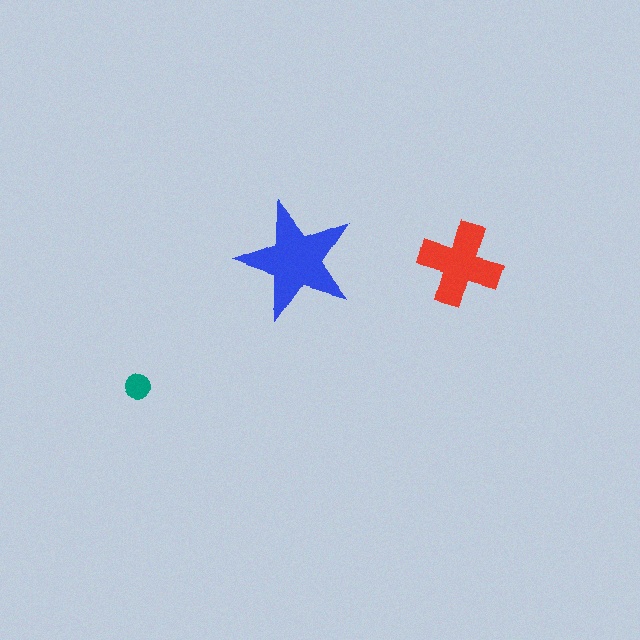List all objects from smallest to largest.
The teal circle, the red cross, the blue star.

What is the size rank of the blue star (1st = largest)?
1st.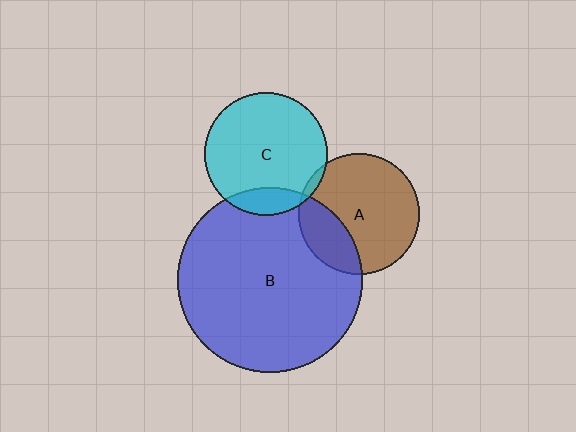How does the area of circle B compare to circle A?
Approximately 2.3 times.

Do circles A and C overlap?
Yes.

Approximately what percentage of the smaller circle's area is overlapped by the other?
Approximately 5%.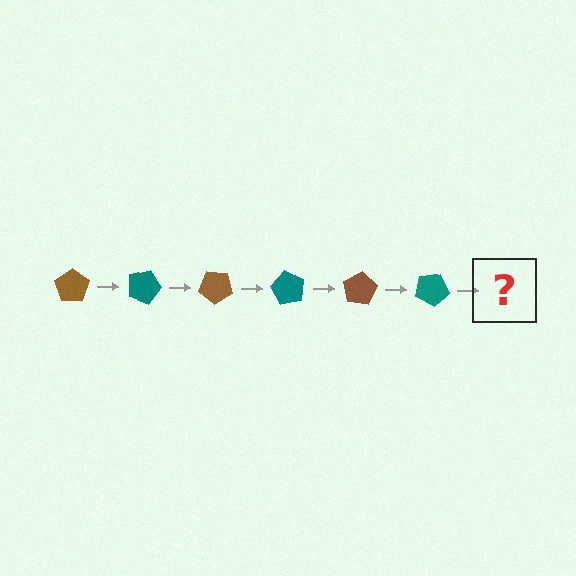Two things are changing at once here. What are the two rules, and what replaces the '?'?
The two rules are that it rotates 20 degrees each step and the color cycles through brown and teal. The '?' should be a brown pentagon, rotated 120 degrees from the start.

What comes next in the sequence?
The next element should be a brown pentagon, rotated 120 degrees from the start.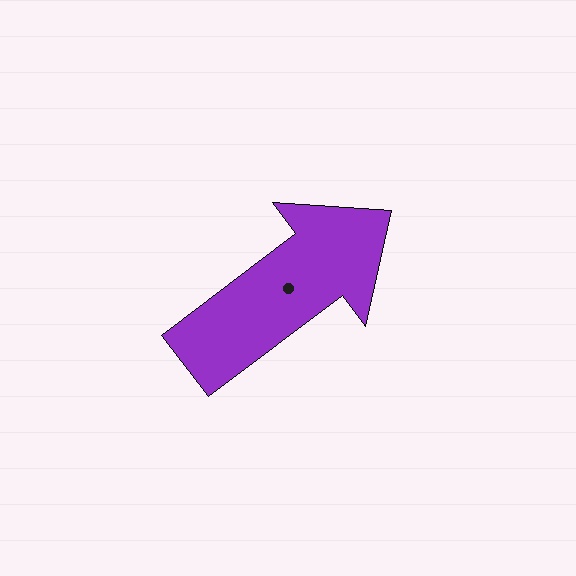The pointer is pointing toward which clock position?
Roughly 2 o'clock.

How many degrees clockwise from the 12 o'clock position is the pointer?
Approximately 53 degrees.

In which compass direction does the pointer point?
Northeast.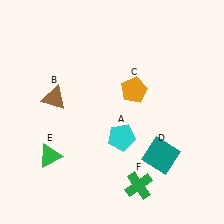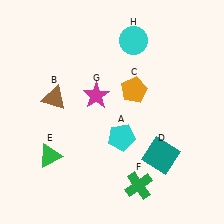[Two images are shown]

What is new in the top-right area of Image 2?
A cyan circle (H) was added in the top-right area of Image 2.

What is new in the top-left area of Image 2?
A magenta star (G) was added in the top-left area of Image 2.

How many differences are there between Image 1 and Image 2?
There are 2 differences between the two images.